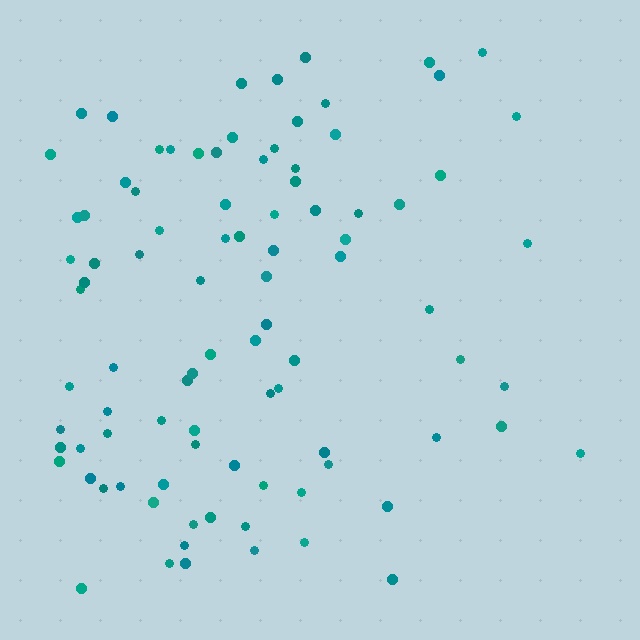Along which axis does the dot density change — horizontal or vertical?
Horizontal.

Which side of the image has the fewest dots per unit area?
The right.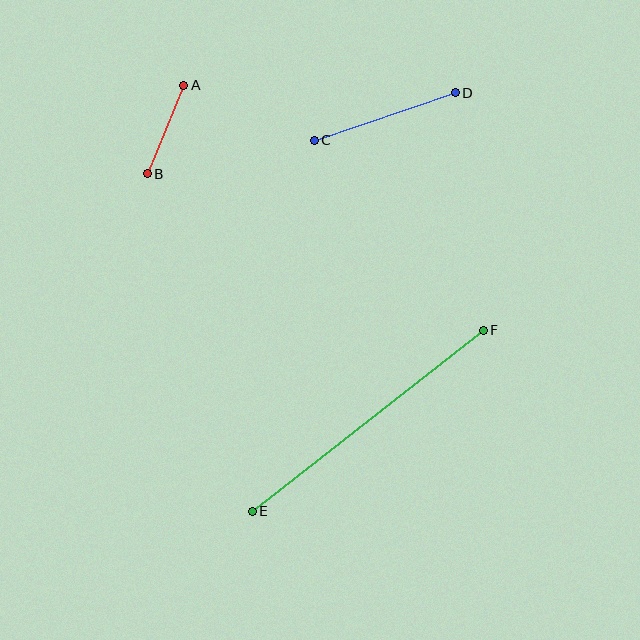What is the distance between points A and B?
The distance is approximately 95 pixels.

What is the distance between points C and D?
The distance is approximately 149 pixels.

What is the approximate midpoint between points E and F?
The midpoint is at approximately (368, 421) pixels.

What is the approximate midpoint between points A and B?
The midpoint is at approximately (166, 130) pixels.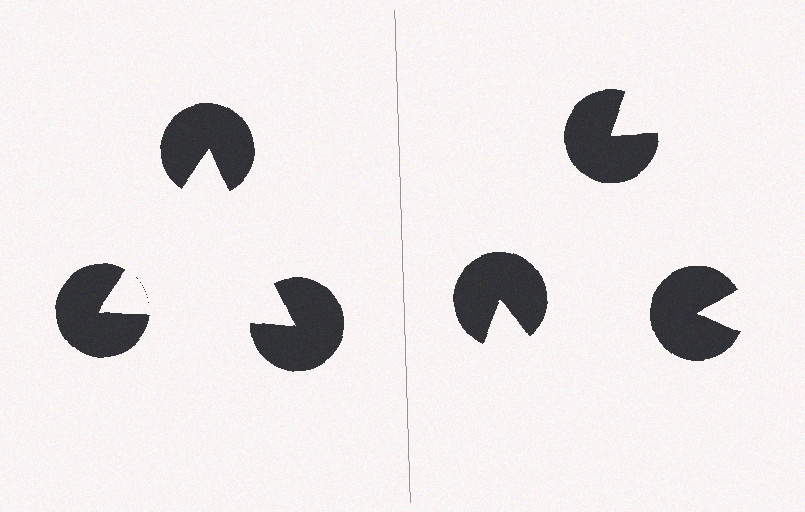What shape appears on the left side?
An illusory triangle.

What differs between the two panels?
The pac-man discs are positioned identically on both sides; only the wedge orientations differ. On the left they align to a triangle; on the right they are misaligned.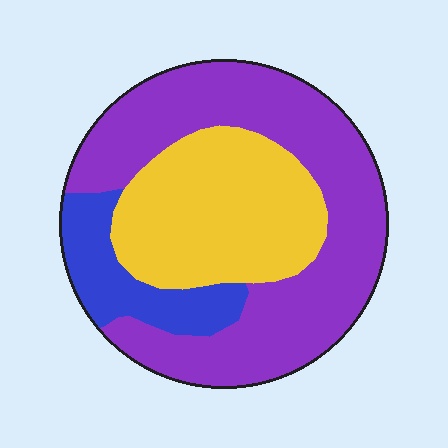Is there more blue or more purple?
Purple.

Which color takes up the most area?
Purple, at roughly 55%.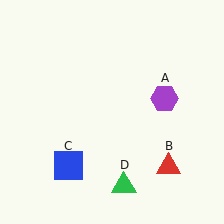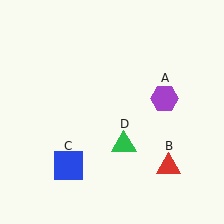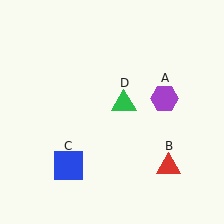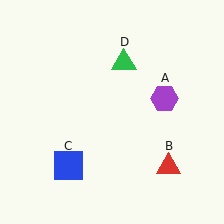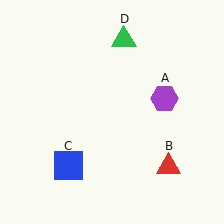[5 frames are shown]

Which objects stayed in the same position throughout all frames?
Purple hexagon (object A) and red triangle (object B) and blue square (object C) remained stationary.